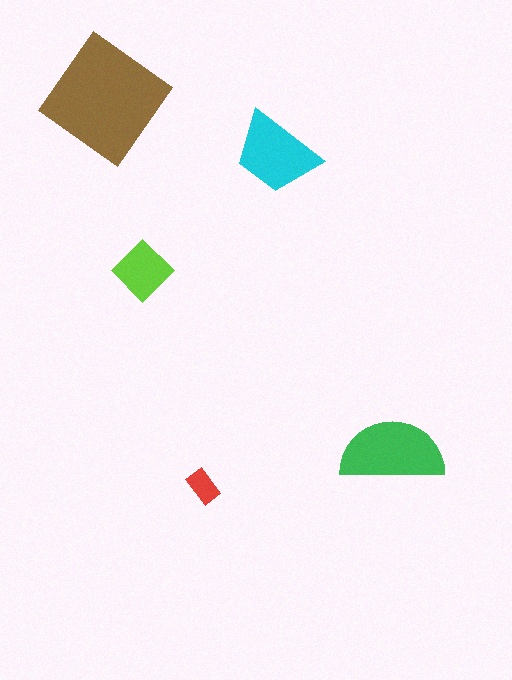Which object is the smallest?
The red rectangle.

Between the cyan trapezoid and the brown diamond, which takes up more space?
The brown diamond.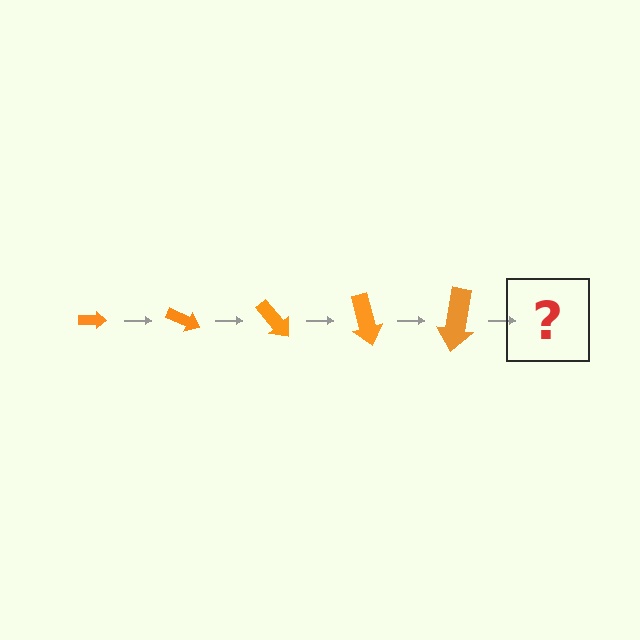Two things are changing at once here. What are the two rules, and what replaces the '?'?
The two rules are that the arrow grows larger each step and it rotates 25 degrees each step. The '?' should be an arrow, larger than the previous one and rotated 125 degrees from the start.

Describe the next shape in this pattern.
It should be an arrow, larger than the previous one and rotated 125 degrees from the start.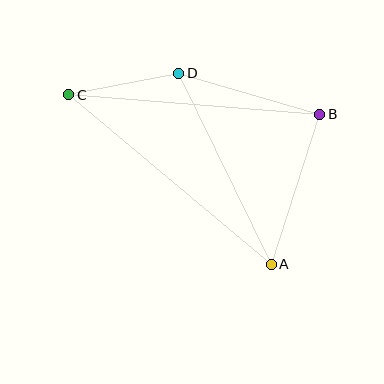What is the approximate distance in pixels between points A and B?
The distance between A and B is approximately 158 pixels.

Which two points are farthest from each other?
Points A and C are farthest from each other.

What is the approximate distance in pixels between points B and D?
The distance between B and D is approximately 147 pixels.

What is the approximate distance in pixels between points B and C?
The distance between B and C is approximately 252 pixels.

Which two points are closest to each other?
Points C and D are closest to each other.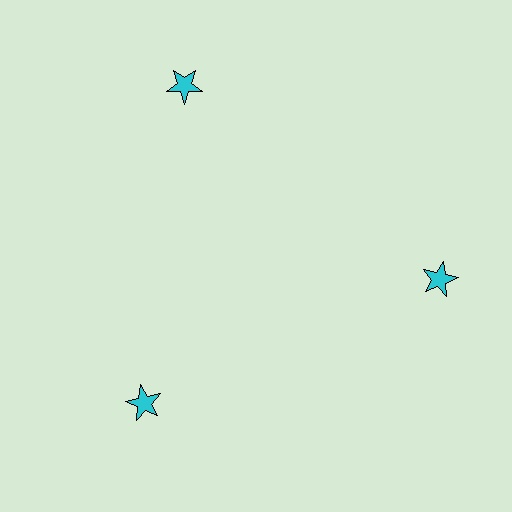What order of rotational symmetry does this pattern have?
This pattern has 3-fold rotational symmetry.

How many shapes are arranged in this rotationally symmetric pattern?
There are 3 shapes, arranged in 3 groups of 1.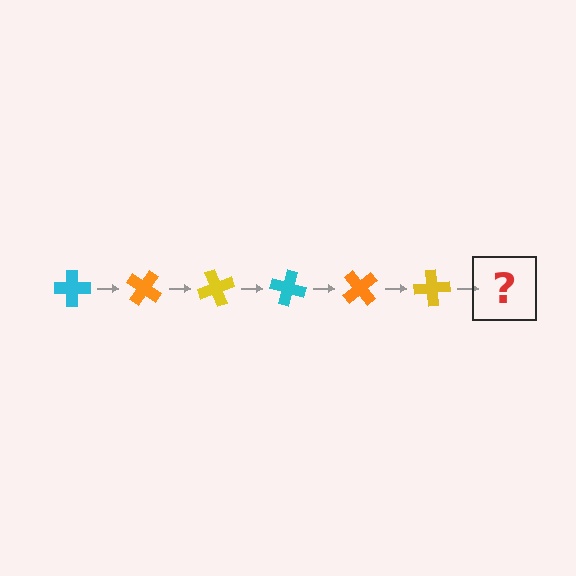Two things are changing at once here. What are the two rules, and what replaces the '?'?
The two rules are that it rotates 35 degrees each step and the color cycles through cyan, orange, and yellow. The '?' should be a cyan cross, rotated 210 degrees from the start.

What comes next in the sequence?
The next element should be a cyan cross, rotated 210 degrees from the start.